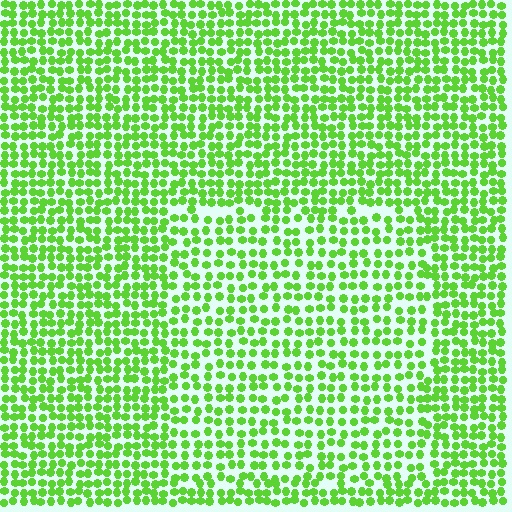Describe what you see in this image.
The image contains small lime elements arranged at two different densities. A rectangle-shaped region is visible where the elements are less densely packed than the surrounding area.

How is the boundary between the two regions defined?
The boundary is defined by a change in element density (approximately 1.4x ratio). All elements are the same color, size, and shape.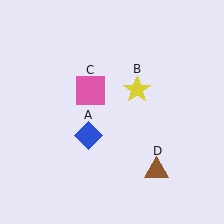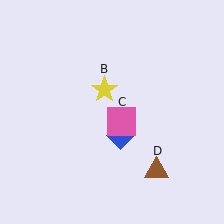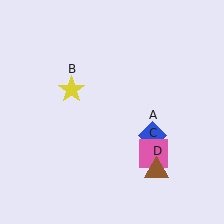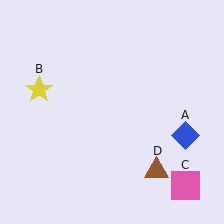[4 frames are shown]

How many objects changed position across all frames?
3 objects changed position: blue diamond (object A), yellow star (object B), pink square (object C).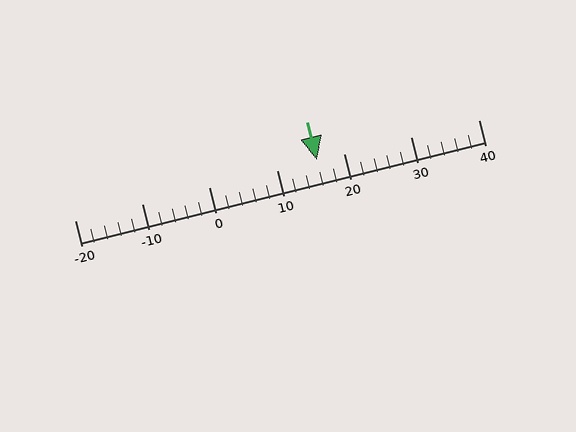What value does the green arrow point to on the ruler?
The green arrow points to approximately 16.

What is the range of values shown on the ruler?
The ruler shows values from -20 to 40.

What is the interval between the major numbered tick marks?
The major tick marks are spaced 10 units apart.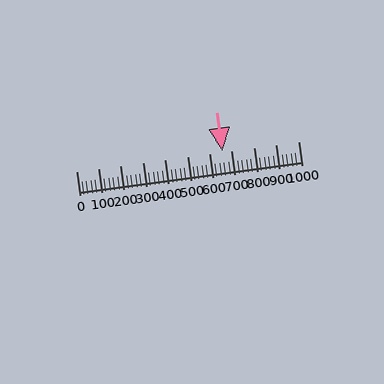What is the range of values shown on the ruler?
The ruler shows values from 0 to 1000.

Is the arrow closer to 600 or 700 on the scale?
The arrow is closer to 700.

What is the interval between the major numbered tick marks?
The major tick marks are spaced 100 units apart.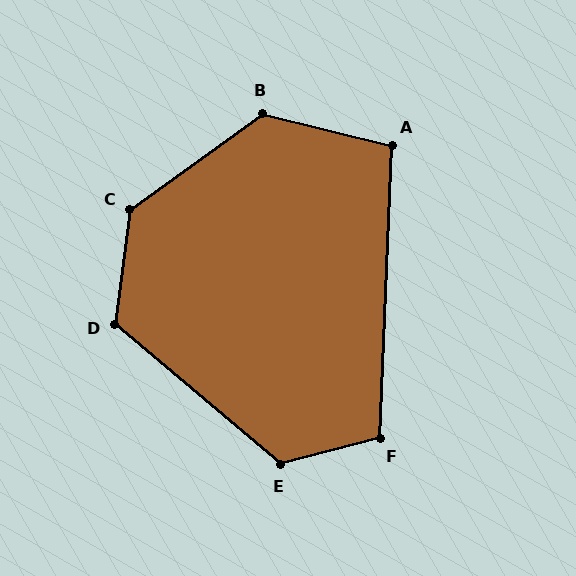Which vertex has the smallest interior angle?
A, at approximately 102 degrees.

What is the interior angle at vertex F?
Approximately 107 degrees (obtuse).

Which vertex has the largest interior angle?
C, at approximately 133 degrees.